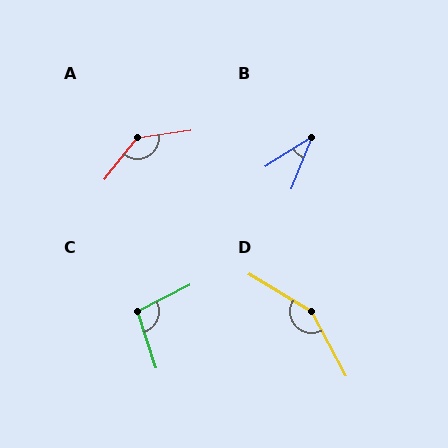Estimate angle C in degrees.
Approximately 98 degrees.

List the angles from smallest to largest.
B (36°), C (98°), A (137°), D (149°).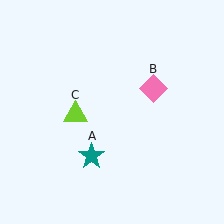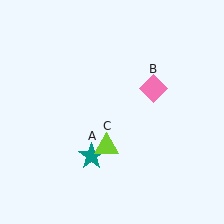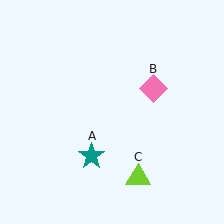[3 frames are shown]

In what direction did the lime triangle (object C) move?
The lime triangle (object C) moved down and to the right.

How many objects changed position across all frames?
1 object changed position: lime triangle (object C).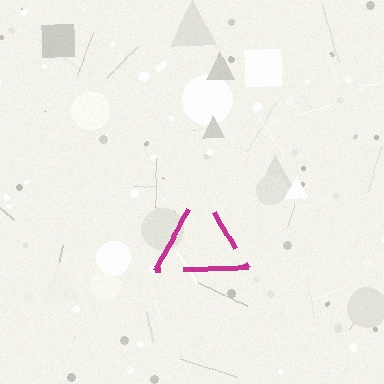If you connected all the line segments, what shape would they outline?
They would outline a triangle.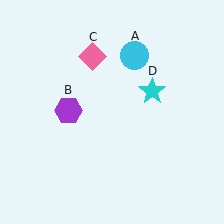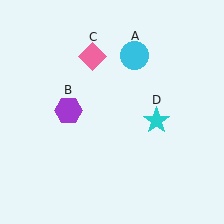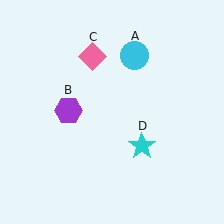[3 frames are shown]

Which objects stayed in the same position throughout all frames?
Cyan circle (object A) and purple hexagon (object B) and pink diamond (object C) remained stationary.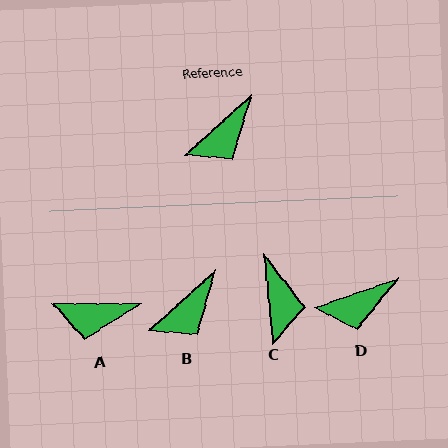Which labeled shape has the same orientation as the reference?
B.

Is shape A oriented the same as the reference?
No, it is off by about 42 degrees.